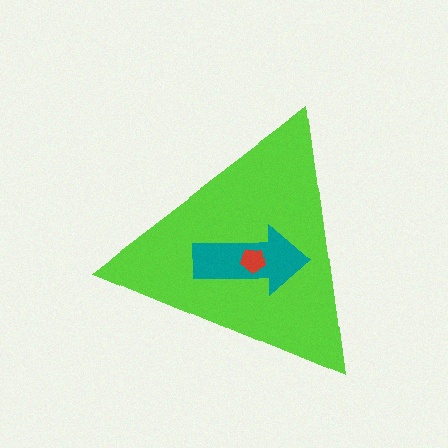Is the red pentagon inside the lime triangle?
Yes.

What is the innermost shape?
The red pentagon.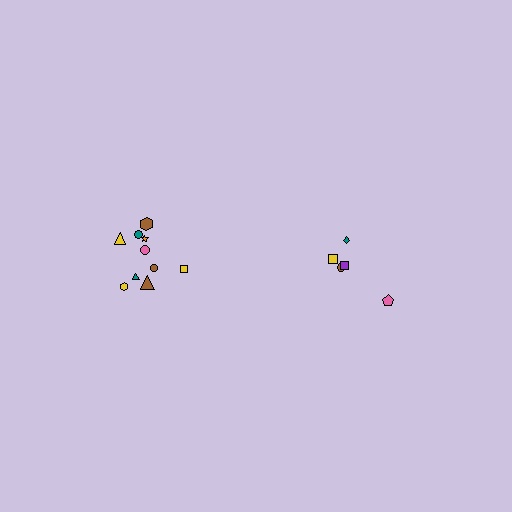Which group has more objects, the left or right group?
The left group.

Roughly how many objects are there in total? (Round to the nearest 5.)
Roughly 15 objects in total.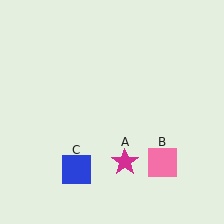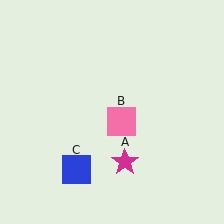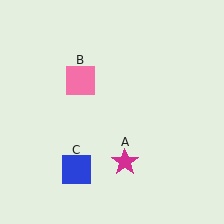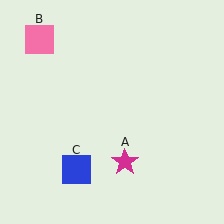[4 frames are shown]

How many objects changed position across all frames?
1 object changed position: pink square (object B).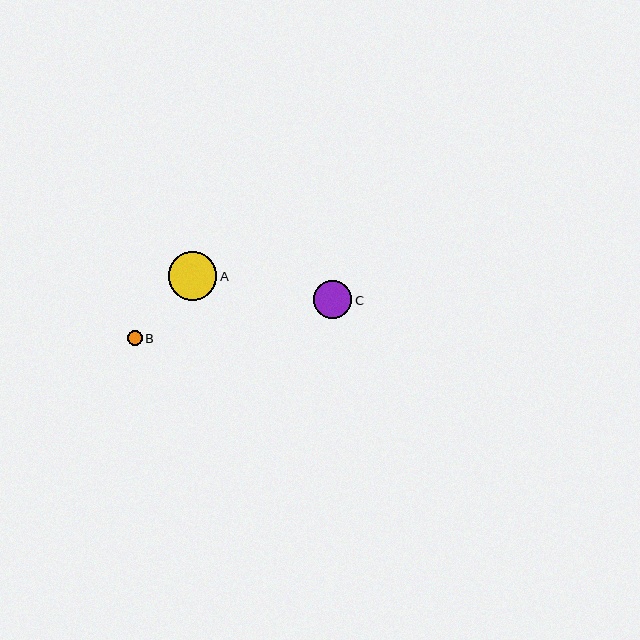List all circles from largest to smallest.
From largest to smallest: A, C, B.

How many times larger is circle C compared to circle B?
Circle C is approximately 2.5 times the size of circle B.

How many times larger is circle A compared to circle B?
Circle A is approximately 3.2 times the size of circle B.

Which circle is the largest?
Circle A is the largest with a size of approximately 49 pixels.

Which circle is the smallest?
Circle B is the smallest with a size of approximately 15 pixels.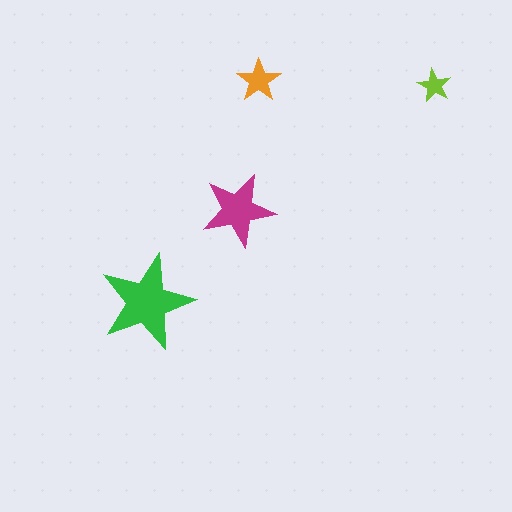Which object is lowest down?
The green star is bottommost.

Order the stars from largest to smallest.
the green one, the magenta one, the orange one, the lime one.